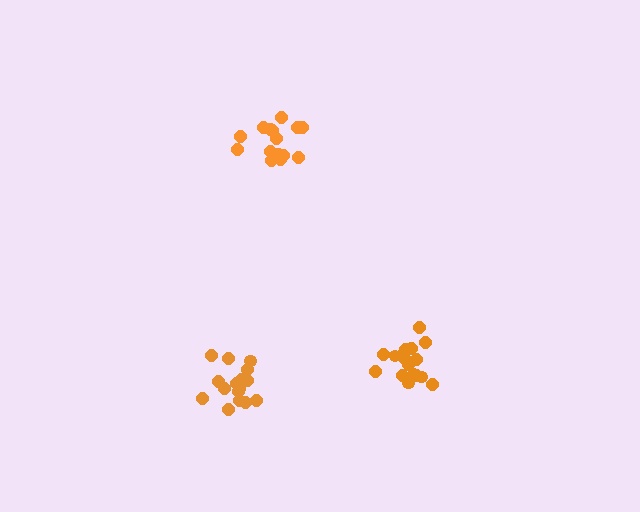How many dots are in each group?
Group 1: 16 dots, Group 2: 17 dots, Group 3: 17 dots (50 total).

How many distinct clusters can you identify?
There are 3 distinct clusters.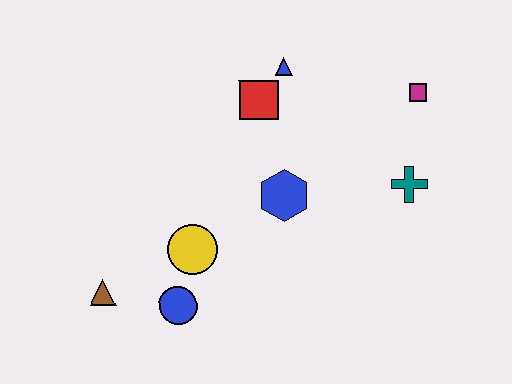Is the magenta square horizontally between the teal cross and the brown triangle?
No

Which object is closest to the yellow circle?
The blue circle is closest to the yellow circle.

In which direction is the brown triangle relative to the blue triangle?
The brown triangle is below the blue triangle.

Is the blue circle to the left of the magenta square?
Yes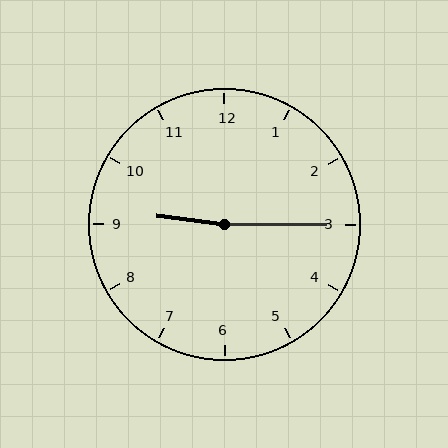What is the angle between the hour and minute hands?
Approximately 172 degrees.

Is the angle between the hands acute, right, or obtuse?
It is obtuse.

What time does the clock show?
9:15.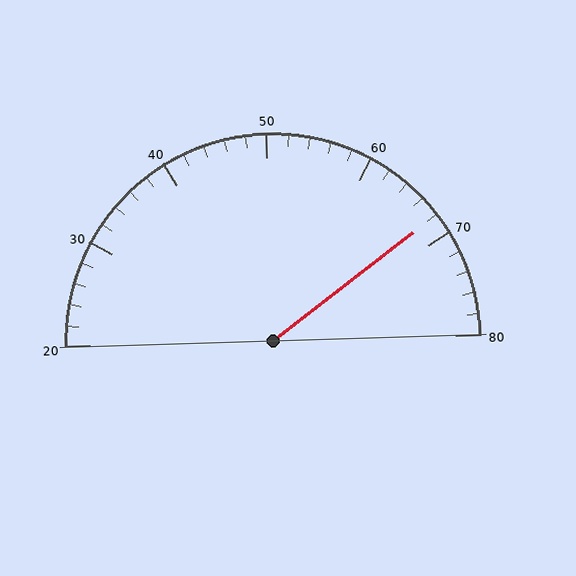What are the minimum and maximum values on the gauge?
The gauge ranges from 20 to 80.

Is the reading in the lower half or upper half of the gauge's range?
The reading is in the upper half of the range (20 to 80).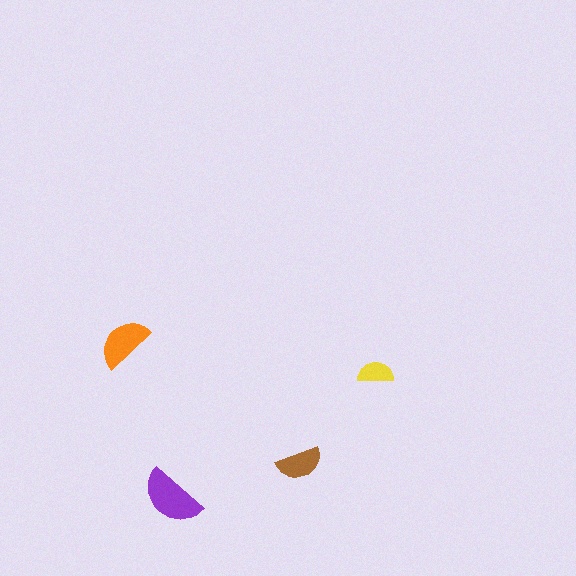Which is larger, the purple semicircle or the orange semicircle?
The purple one.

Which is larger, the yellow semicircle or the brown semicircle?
The brown one.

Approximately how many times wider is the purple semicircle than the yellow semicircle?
About 2 times wider.